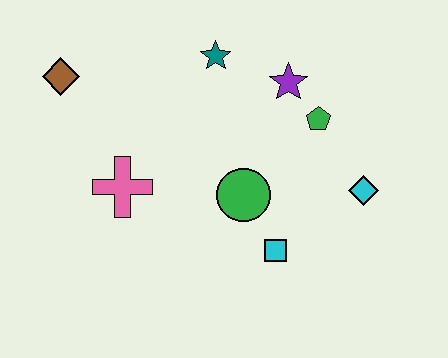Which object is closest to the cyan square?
The green circle is closest to the cyan square.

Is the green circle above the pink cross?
No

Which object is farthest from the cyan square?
The brown diamond is farthest from the cyan square.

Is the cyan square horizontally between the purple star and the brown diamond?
Yes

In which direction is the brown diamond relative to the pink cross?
The brown diamond is above the pink cross.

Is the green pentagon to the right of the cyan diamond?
No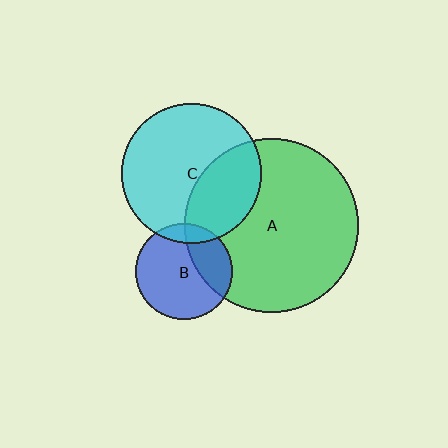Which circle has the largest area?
Circle A (green).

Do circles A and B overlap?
Yes.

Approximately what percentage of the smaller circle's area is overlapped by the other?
Approximately 30%.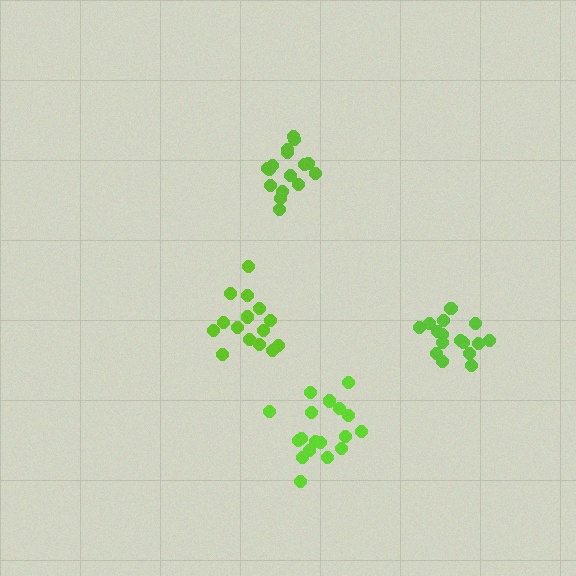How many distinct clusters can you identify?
There are 4 distinct clusters.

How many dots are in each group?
Group 1: 16 dots, Group 2: 18 dots, Group 3: 16 dots, Group 4: 16 dots (66 total).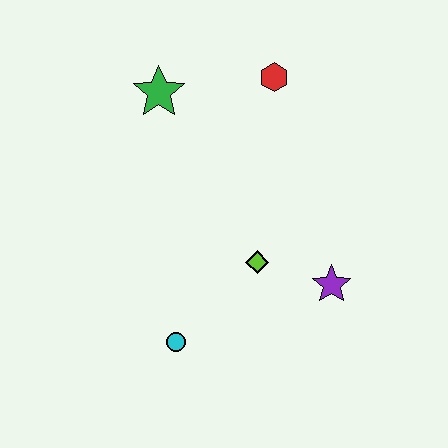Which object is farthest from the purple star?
The green star is farthest from the purple star.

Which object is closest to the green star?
The red hexagon is closest to the green star.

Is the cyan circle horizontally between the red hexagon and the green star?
Yes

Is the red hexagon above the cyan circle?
Yes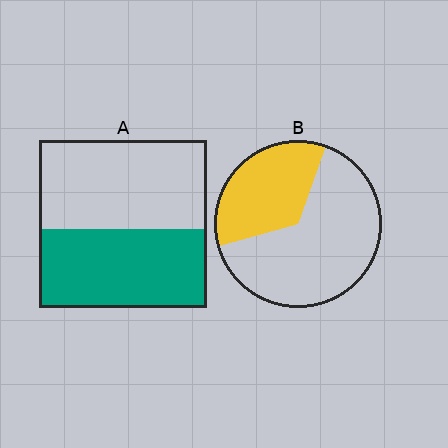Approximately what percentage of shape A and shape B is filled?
A is approximately 45% and B is approximately 35%.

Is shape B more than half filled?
No.